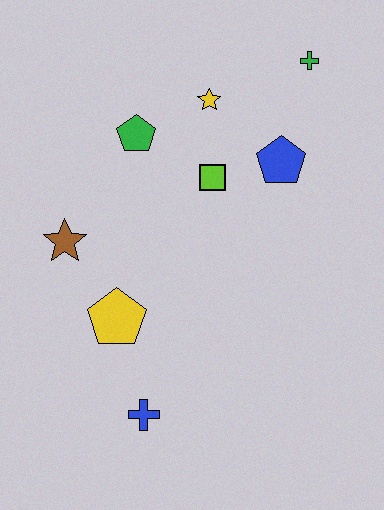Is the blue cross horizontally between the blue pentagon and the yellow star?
No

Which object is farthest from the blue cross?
The green cross is farthest from the blue cross.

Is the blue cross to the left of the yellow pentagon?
No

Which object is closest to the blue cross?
The yellow pentagon is closest to the blue cross.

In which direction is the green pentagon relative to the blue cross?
The green pentagon is above the blue cross.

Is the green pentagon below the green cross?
Yes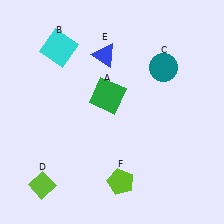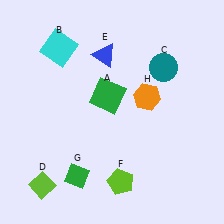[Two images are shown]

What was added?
A green diamond (G), an orange hexagon (H) were added in Image 2.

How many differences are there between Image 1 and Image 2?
There are 2 differences between the two images.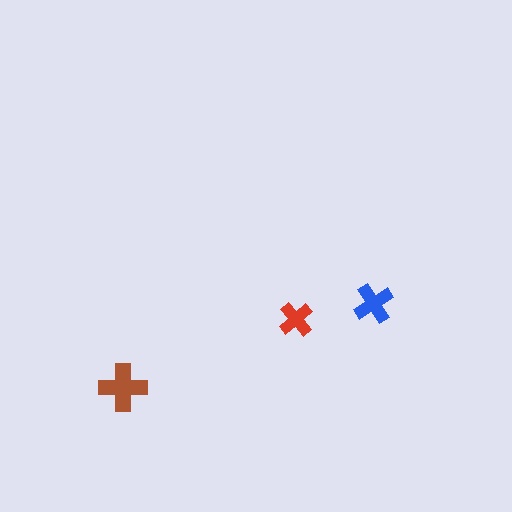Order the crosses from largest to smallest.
the brown one, the blue one, the red one.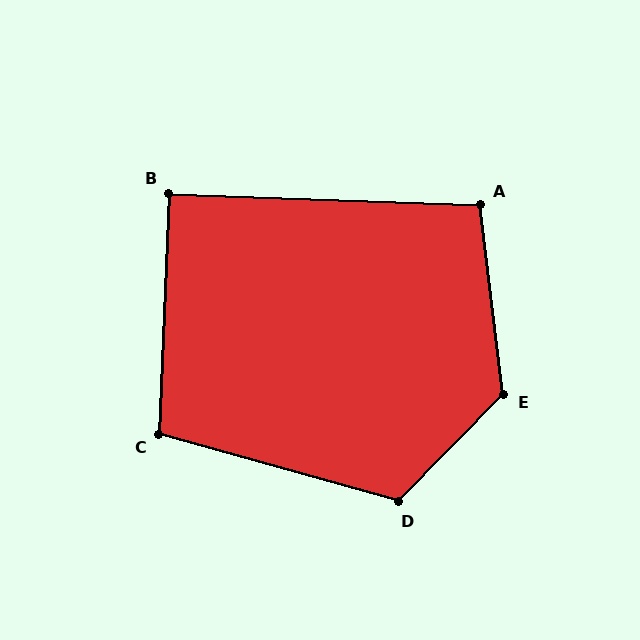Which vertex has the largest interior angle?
E, at approximately 129 degrees.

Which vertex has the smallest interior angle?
B, at approximately 90 degrees.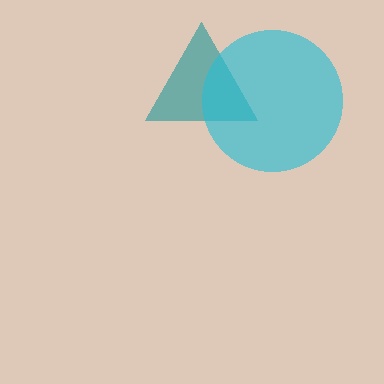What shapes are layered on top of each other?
The layered shapes are: a teal triangle, a cyan circle.